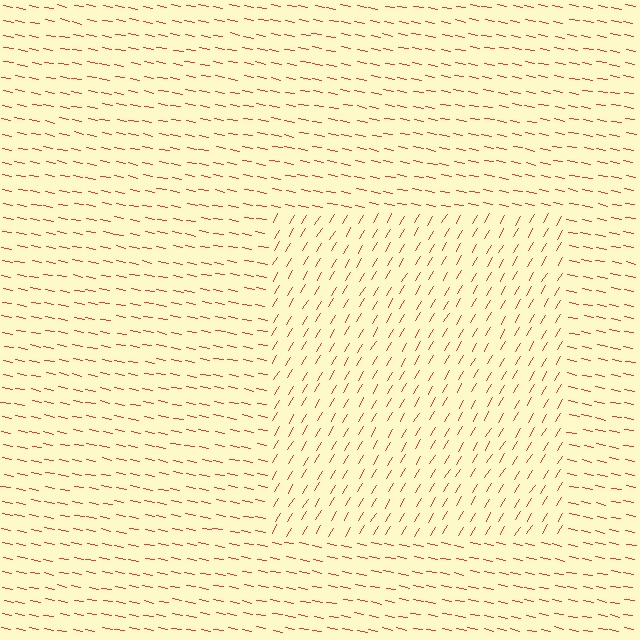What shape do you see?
I see a rectangle.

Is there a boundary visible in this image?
Yes, there is a texture boundary formed by a change in line orientation.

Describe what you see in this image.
The image is filled with small red line segments. A rectangle region in the image has lines oriented differently from the surrounding lines, creating a visible texture boundary.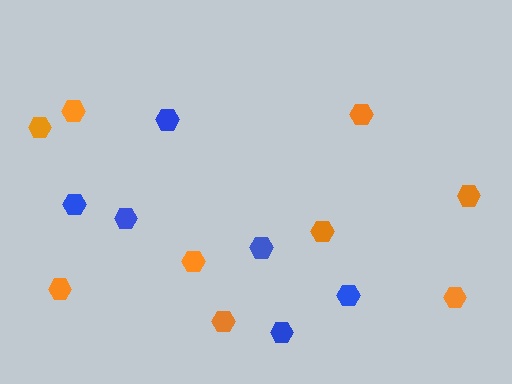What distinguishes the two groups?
There are 2 groups: one group of orange hexagons (9) and one group of blue hexagons (6).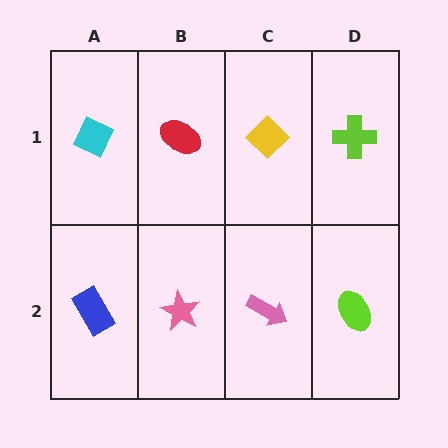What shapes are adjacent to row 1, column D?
A lime ellipse (row 2, column D), a yellow diamond (row 1, column C).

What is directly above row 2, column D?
A lime cross.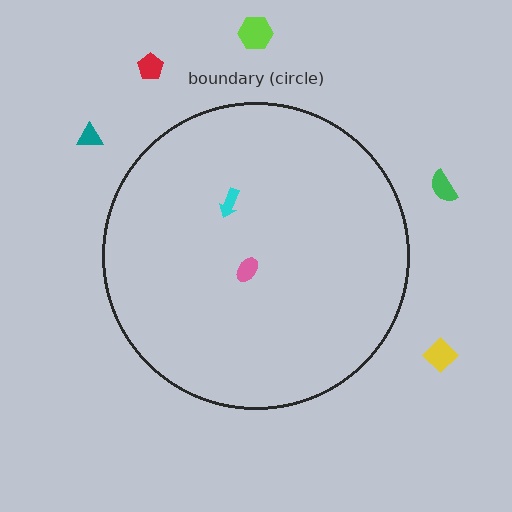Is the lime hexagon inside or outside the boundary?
Outside.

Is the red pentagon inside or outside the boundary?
Outside.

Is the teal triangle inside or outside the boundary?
Outside.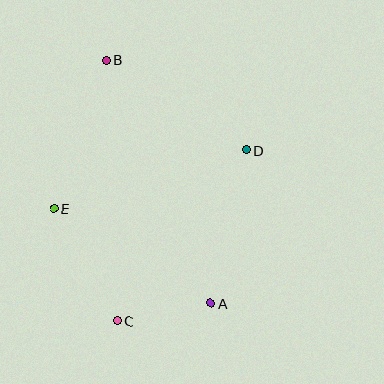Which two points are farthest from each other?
Points A and B are farthest from each other.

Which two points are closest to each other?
Points A and C are closest to each other.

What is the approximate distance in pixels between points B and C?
The distance between B and C is approximately 261 pixels.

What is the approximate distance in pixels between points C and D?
The distance between C and D is approximately 214 pixels.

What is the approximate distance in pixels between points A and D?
The distance between A and D is approximately 157 pixels.